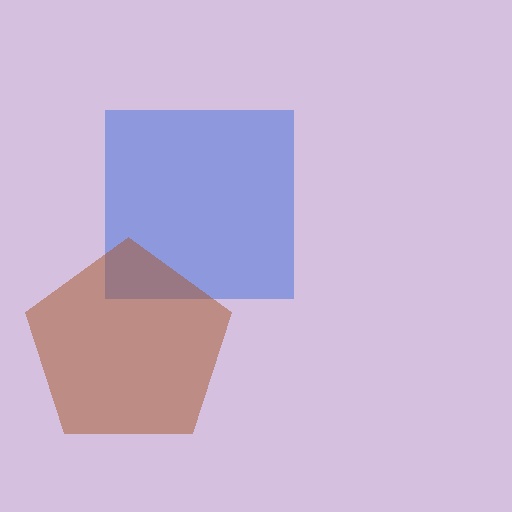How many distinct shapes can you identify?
There are 2 distinct shapes: a blue square, a brown pentagon.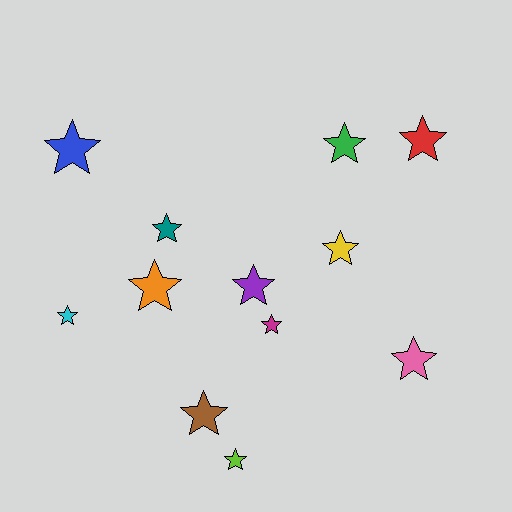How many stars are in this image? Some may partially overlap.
There are 12 stars.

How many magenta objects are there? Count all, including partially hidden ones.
There is 1 magenta object.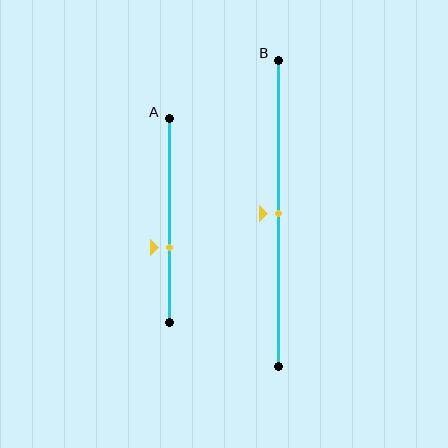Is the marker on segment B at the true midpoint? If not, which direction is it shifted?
Yes, the marker on segment B is at the true midpoint.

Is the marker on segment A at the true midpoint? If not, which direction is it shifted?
No, the marker on segment A is shifted downward by about 13% of the segment length.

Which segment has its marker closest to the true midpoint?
Segment B has its marker closest to the true midpoint.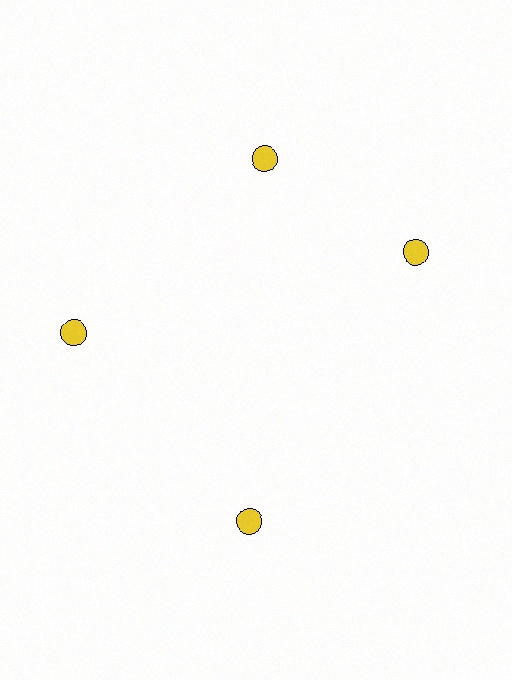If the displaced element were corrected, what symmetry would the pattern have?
It would have 4-fold rotational symmetry — the pattern would map onto itself every 90 degrees.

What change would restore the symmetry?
The symmetry would be restored by rotating it back into even spacing with its neighbors so that all 4 circles sit at equal angles and equal distance from the center.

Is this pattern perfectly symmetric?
No. The 4 yellow circles are arranged in a ring, but one element near the 3 o'clock position is rotated out of alignment along the ring, breaking the 4-fold rotational symmetry.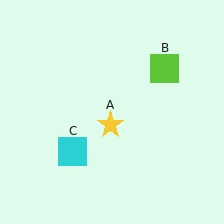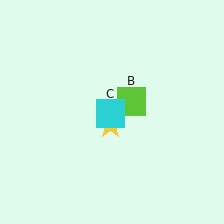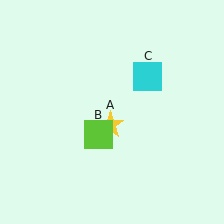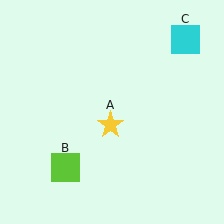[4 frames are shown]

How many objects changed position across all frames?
2 objects changed position: lime square (object B), cyan square (object C).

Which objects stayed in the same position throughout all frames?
Yellow star (object A) remained stationary.